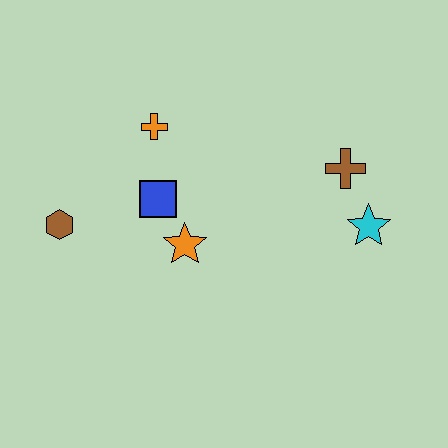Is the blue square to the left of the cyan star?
Yes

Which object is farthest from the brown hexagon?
The cyan star is farthest from the brown hexagon.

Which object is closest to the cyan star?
The brown cross is closest to the cyan star.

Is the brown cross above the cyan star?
Yes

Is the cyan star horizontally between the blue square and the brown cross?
No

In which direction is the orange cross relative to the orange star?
The orange cross is above the orange star.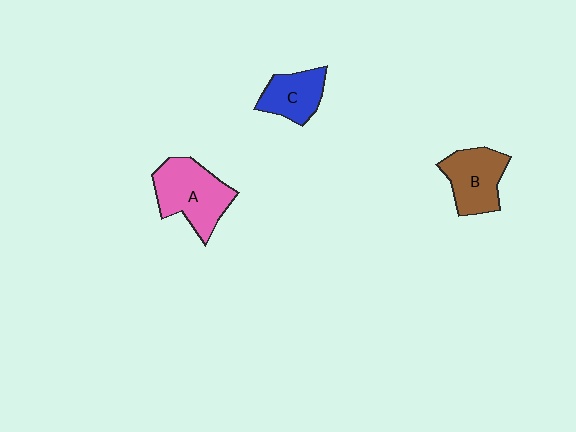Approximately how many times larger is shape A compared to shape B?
Approximately 1.3 times.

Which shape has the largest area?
Shape A (pink).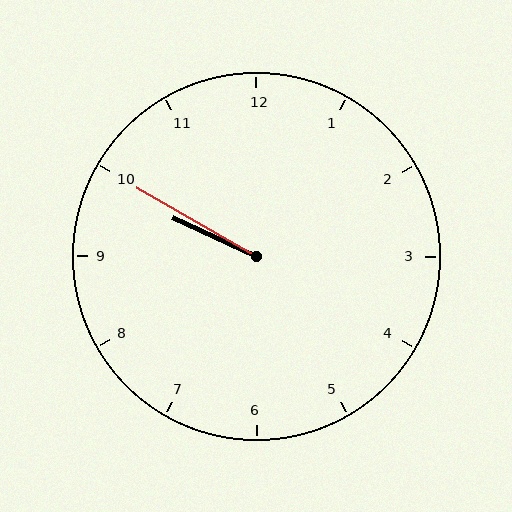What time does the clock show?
9:50.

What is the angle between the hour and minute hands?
Approximately 5 degrees.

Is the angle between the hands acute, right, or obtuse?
It is acute.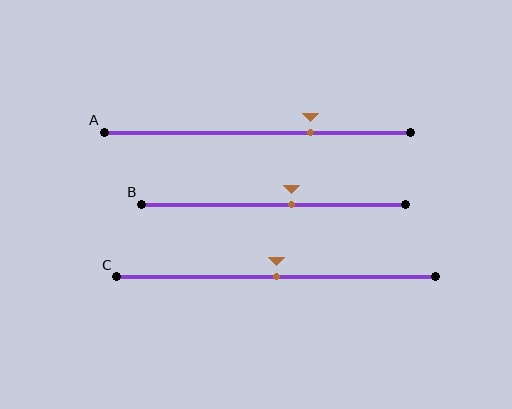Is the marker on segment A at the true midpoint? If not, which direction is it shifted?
No, the marker on segment A is shifted to the right by about 17% of the segment length.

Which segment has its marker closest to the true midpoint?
Segment C has its marker closest to the true midpoint.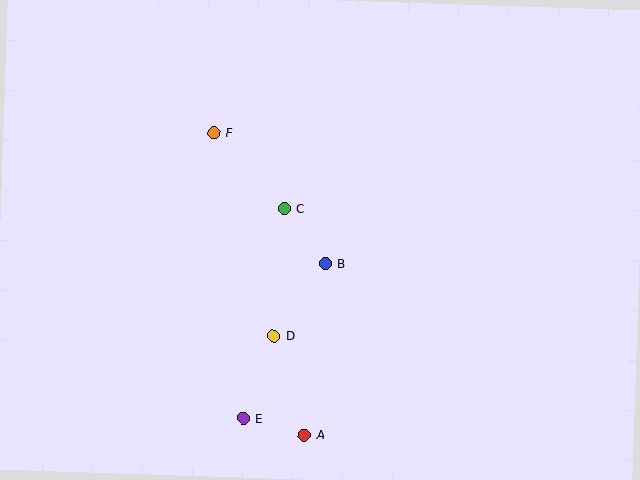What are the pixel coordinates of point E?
Point E is at (243, 418).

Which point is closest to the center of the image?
Point B at (326, 263) is closest to the center.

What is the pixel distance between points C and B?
The distance between C and B is 68 pixels.